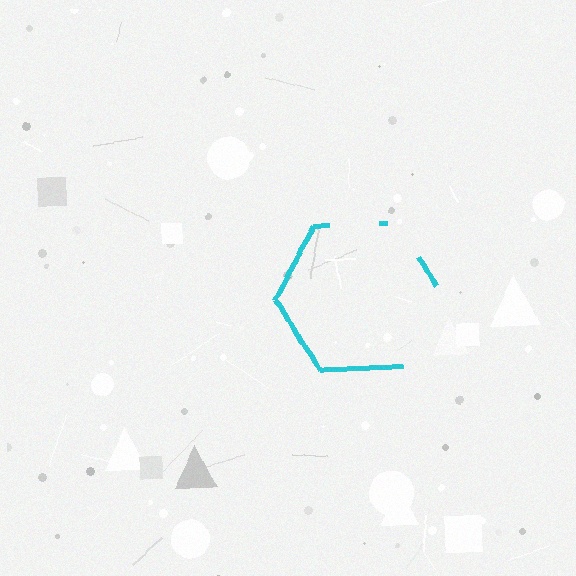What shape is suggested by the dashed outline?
The dashed outline suggests a hexagon.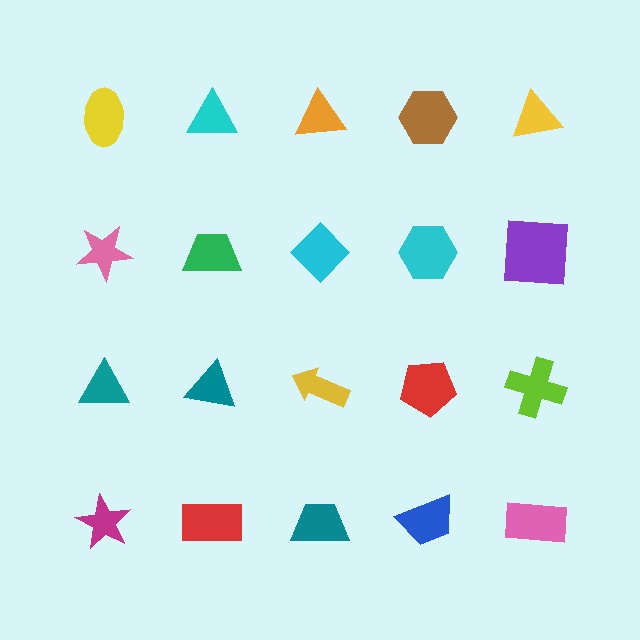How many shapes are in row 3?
5 shapes.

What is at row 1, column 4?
A brown hexagon.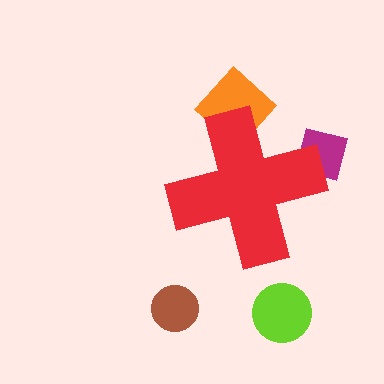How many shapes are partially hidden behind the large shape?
2 shapes are partially hidden.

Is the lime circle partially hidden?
No, the lime circle is fully visible.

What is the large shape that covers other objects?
A red cross.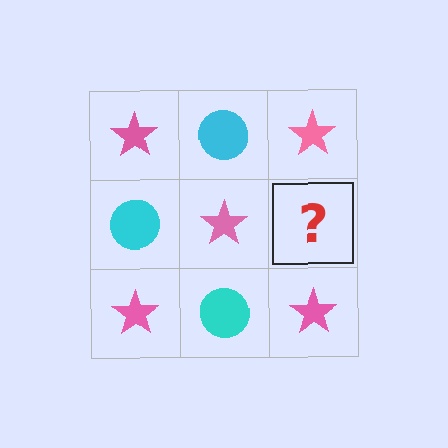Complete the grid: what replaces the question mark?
The question mark should be replaced with a cyan circle.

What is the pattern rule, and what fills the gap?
The rule is that it alternates pink star and cyan circle in a checkerboard pattern. The gap should be filled with a cyan circle.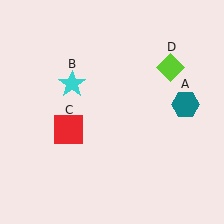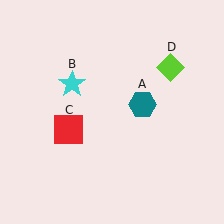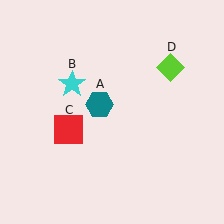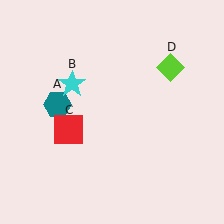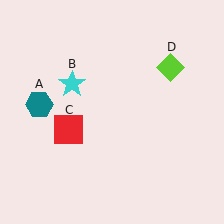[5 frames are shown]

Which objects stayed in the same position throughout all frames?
Cyan star (object B) and red square (object C) and lime diamond (object D) remained stationary.